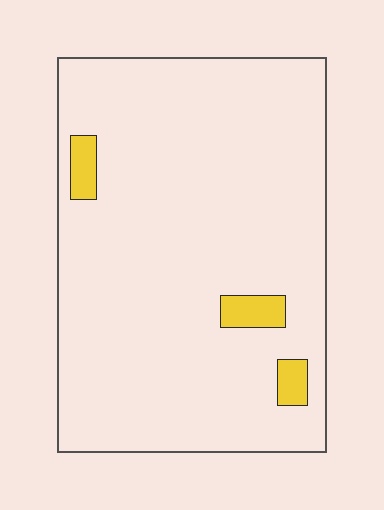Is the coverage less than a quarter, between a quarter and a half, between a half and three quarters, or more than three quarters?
Less than a quarter.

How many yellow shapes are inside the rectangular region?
3.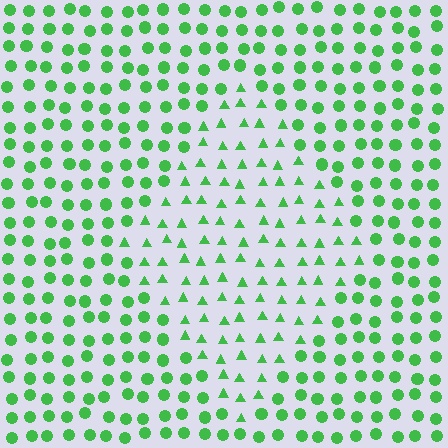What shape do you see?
I see a diamond.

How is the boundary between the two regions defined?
The boundary is defined by a change in element shape: triangles inside vs. circles outside. All elements share the same color and spacing.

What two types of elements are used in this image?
The image uses triangles inside the diamond region and circles outside it.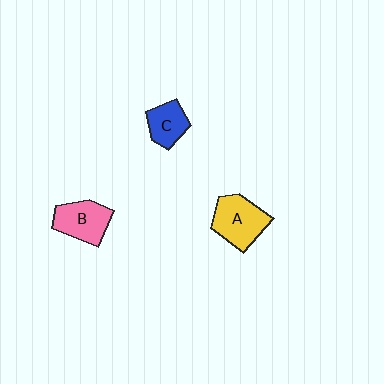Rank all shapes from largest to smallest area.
From largest to smallest: A (yellow), B (pink), C (blue).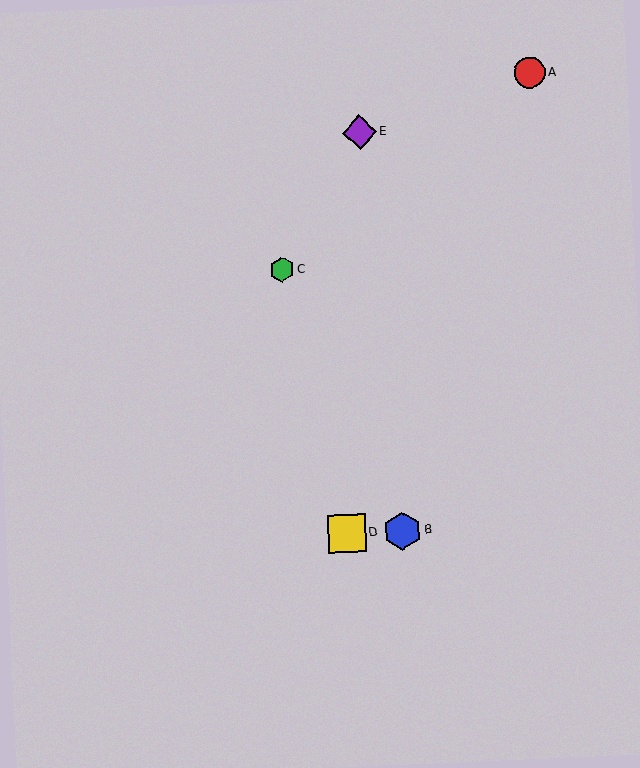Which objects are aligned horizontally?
Objects B, D are aligned horizontally.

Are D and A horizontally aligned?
No, D is at y≈533 and A is at y≈73.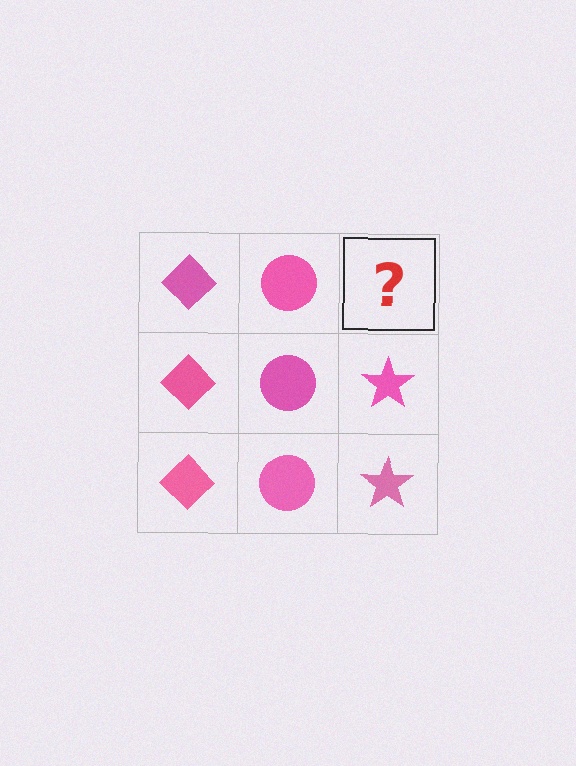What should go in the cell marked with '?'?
The missing cell should contain a pink star.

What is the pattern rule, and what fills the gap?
The rule is that each column has a consistent shape. The gap should be filled with a pink star.